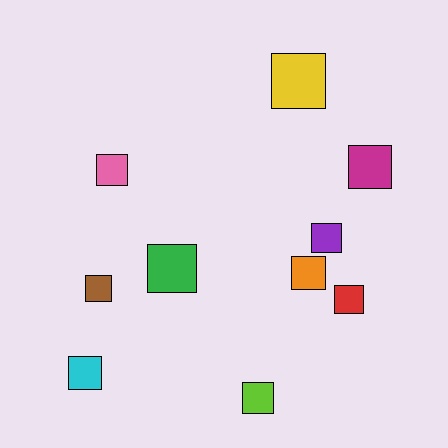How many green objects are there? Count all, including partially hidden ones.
There is 1 green object.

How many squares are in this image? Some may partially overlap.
There are 10 squares.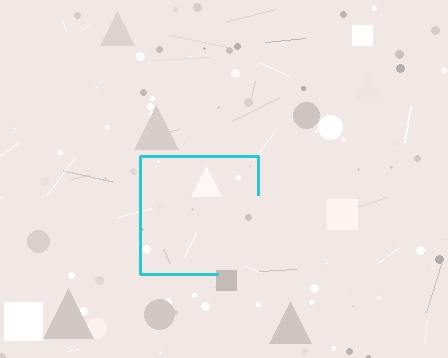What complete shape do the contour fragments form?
The contour fragments form a square.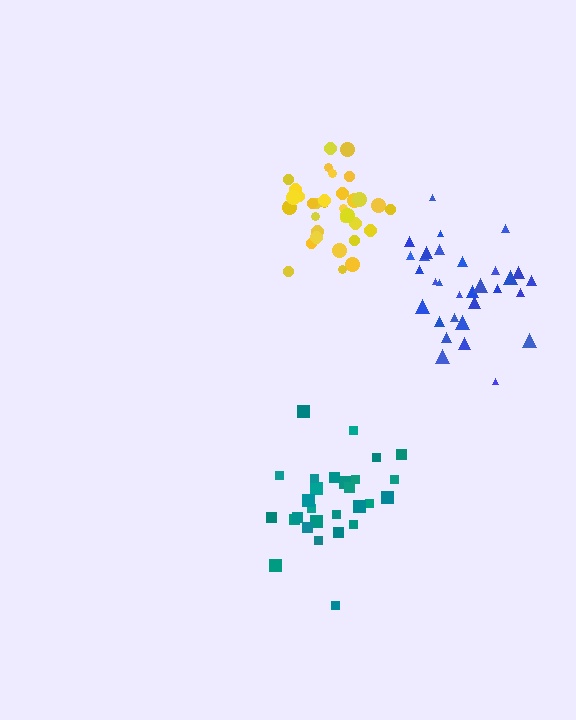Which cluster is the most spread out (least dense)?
Blue.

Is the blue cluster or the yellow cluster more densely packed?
Yellow.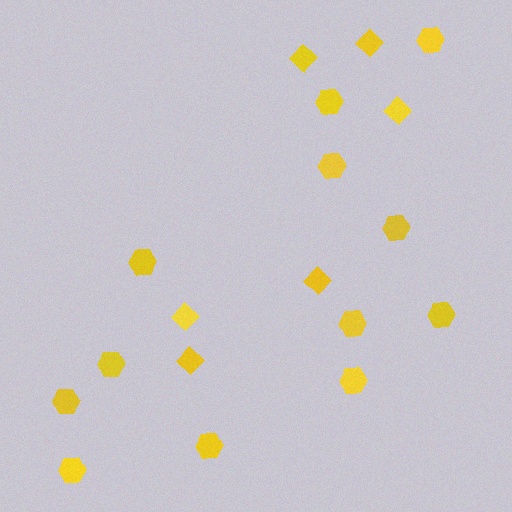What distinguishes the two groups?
There are 2 groups: one group of diamonds (6) and one group of hexagons (12).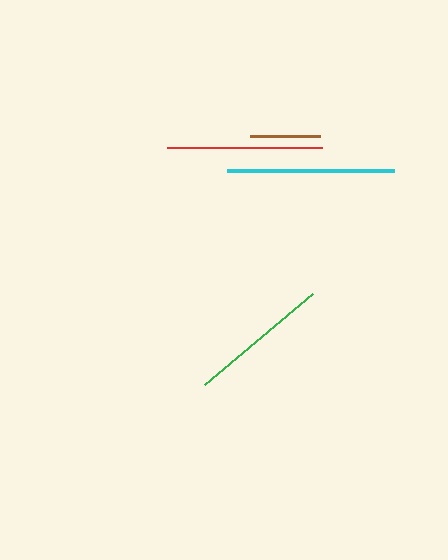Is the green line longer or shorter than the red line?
The red line is longer than the green line.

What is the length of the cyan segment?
The cyan segment is approximately 167 pixels long.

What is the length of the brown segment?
The brown segment is approximately 70 pixels long.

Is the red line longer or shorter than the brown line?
The red line is longer than the brown line.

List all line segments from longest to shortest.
From longest to shortest: cyan, red, green, brown.